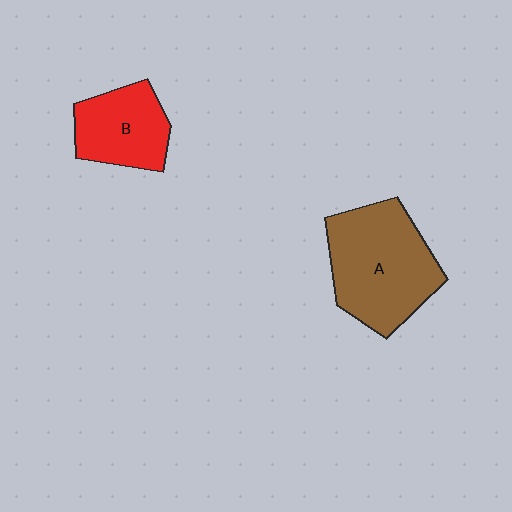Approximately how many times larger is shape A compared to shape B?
Approximately 1.6 times.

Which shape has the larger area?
Shape A (brown).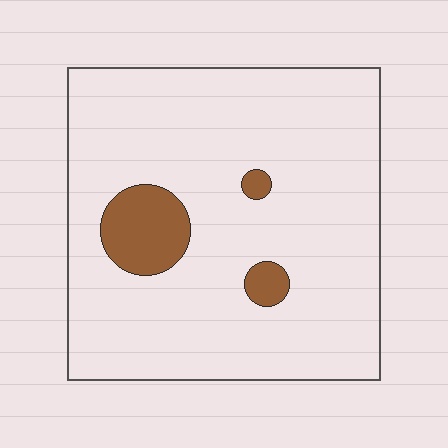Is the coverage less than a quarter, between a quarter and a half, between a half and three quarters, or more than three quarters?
Less than a quarter.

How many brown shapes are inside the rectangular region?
3.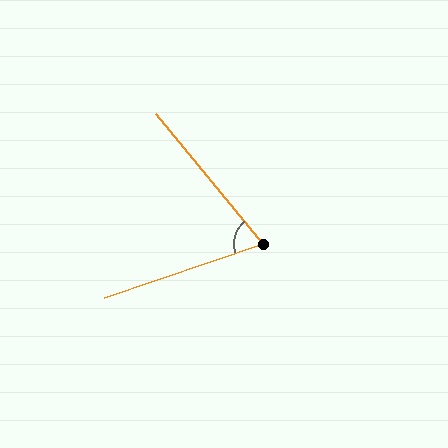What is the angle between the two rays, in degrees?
Approximately 70 degrees.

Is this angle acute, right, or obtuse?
It is acute.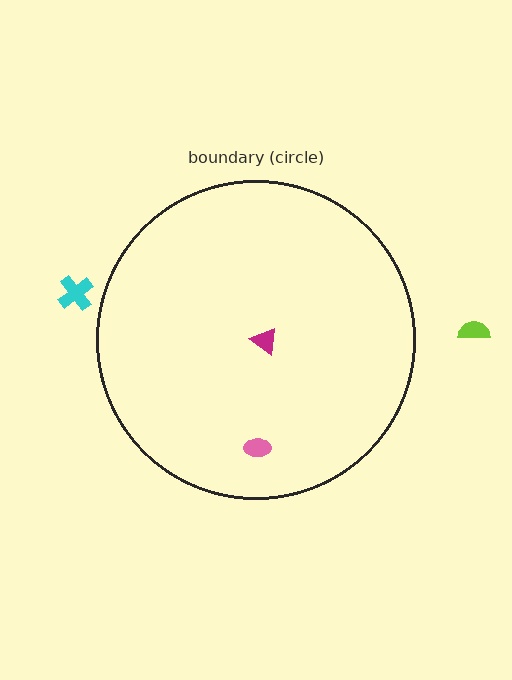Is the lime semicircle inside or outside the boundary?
Outside.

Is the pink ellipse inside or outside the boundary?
Inside.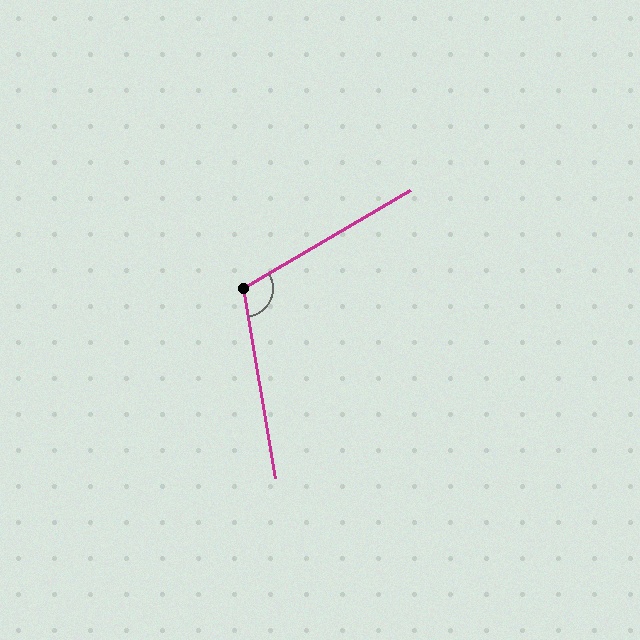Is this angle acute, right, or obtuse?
It is obtuse.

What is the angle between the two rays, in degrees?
Approximately 111 degrees.